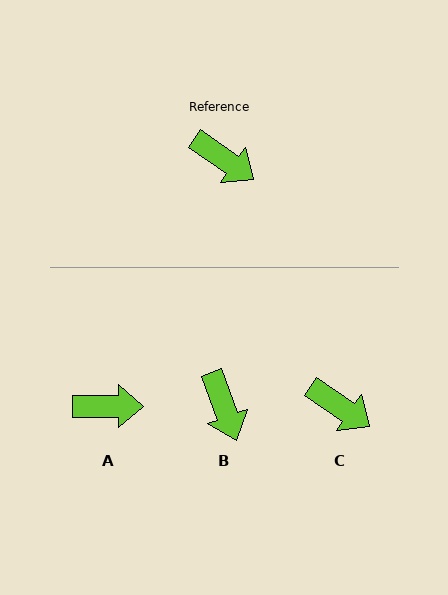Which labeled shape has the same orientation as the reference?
C.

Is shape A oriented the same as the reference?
No, it is off by about 34 degrees.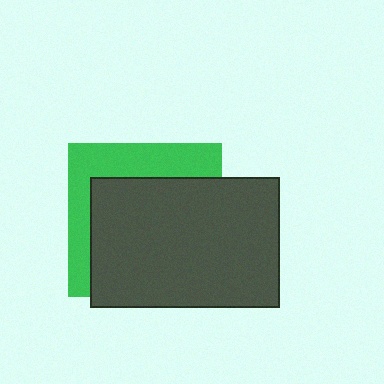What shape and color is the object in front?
The object in front is a dark gray rectangle.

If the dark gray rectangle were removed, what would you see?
You would see the complete green square.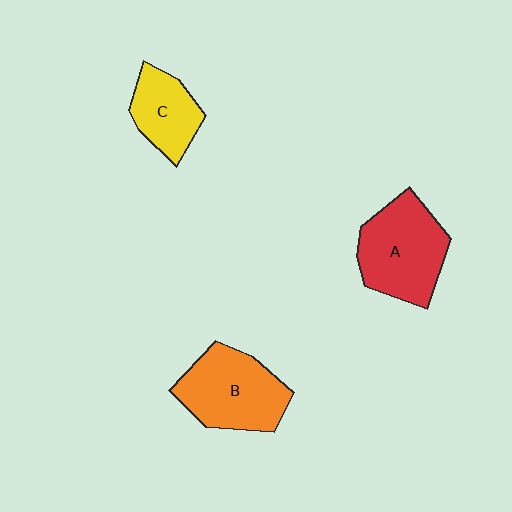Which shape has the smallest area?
Shape C (yellow).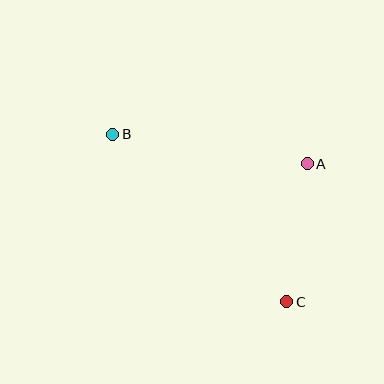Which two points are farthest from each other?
Points B and C are farthest from each other.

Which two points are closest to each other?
Points A and C are closest to each other.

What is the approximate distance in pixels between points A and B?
The distance between A and B is approximately 197 pixels.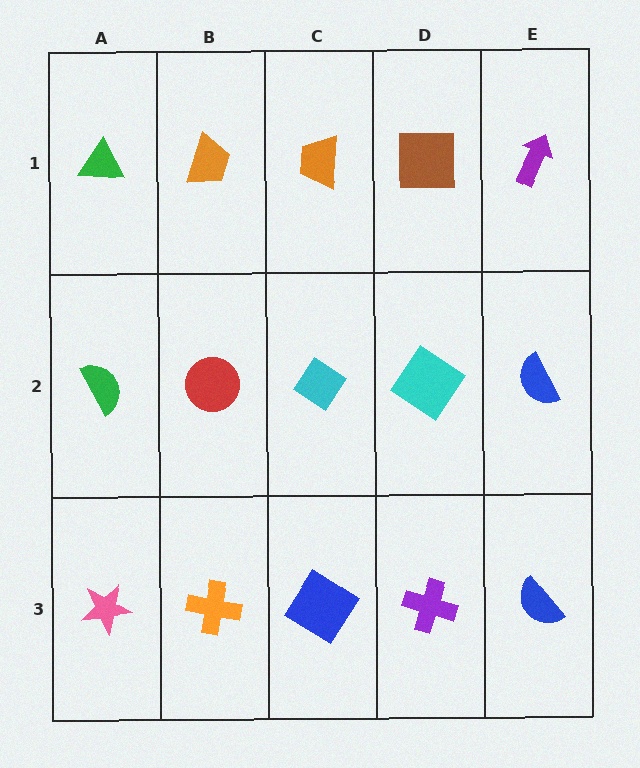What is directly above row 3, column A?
A green semicircle.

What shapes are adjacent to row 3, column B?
A red circle (row 2, column B), a pink star (row 3, column A), a blue diamond (row 3, column C).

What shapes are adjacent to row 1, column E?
A blue semicircle (row 2, column E), a brown square (row 1, column D).